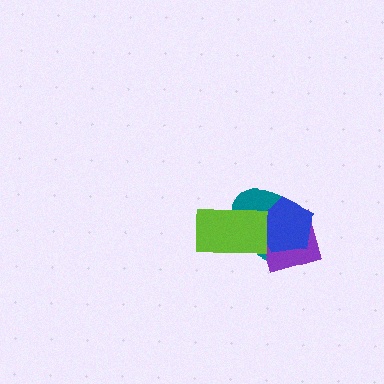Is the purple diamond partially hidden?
Yes, it is partially covered by another shape.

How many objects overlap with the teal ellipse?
3 objects overlap with the teal ellipse.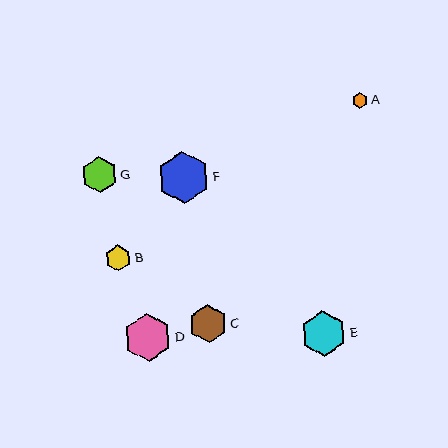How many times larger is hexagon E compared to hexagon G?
Hexagon E is approximately 1.3 times the size of hexagon G.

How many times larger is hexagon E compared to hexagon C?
Hexagon E is approximately 1.2 times the size of hexagon C.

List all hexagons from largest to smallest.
From largest to smallest: F, D, E, C, G, B, A.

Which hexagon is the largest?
Hexagon F is the largest with a size of approximately 52 pixels.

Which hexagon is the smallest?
Hexagon A is the smallest with a size of approximately 16 pixels.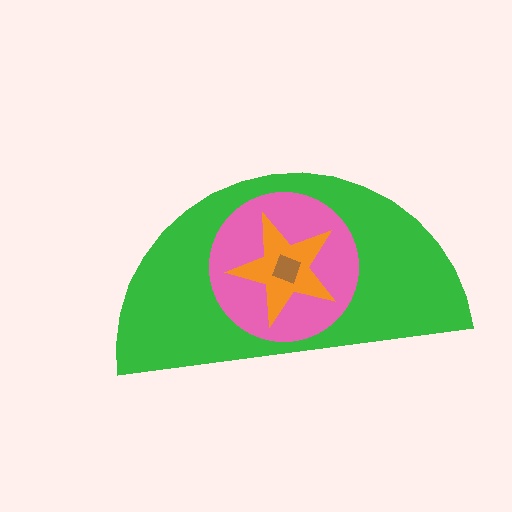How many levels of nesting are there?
4.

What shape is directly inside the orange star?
The brown diamond.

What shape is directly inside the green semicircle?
The pink circle.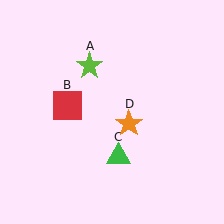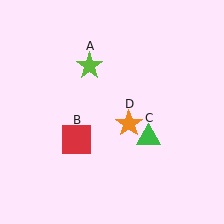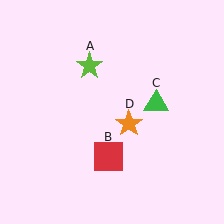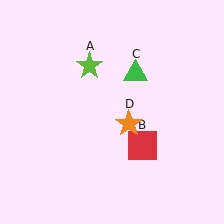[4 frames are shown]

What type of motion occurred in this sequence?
The red square (object B), green triangle (object C) rotated counterclockwise around the center of the scene.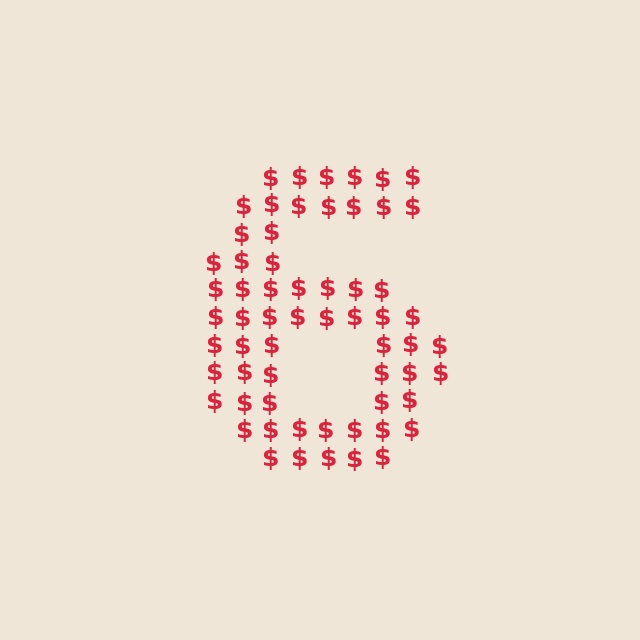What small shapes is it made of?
It is made of small dollar signs.